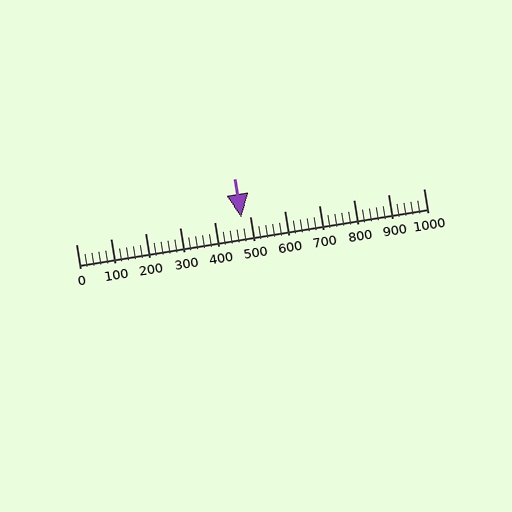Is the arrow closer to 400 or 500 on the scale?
The arrow is closer to 500.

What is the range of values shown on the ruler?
The ruler shows values from 0 to 1000.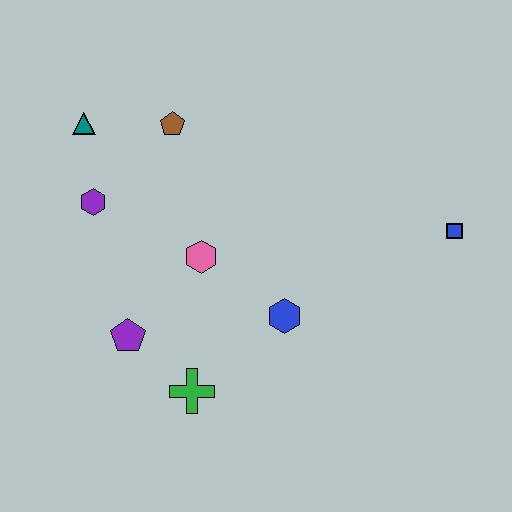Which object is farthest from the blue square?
The teal triangle is farthest from the blue square.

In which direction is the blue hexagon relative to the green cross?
The blue hexagon is to the right of the green cross.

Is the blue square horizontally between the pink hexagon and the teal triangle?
No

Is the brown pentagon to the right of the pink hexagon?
No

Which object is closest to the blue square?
The blue hexagon is closest to the blue square.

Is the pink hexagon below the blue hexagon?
No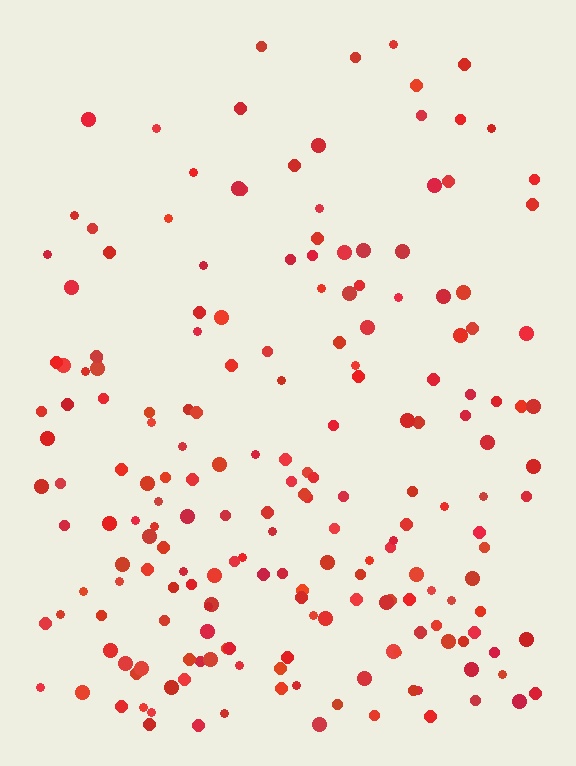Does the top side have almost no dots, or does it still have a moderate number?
Still a moderate number, just noticeably fewer than the bottom.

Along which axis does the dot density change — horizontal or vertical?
Vertical.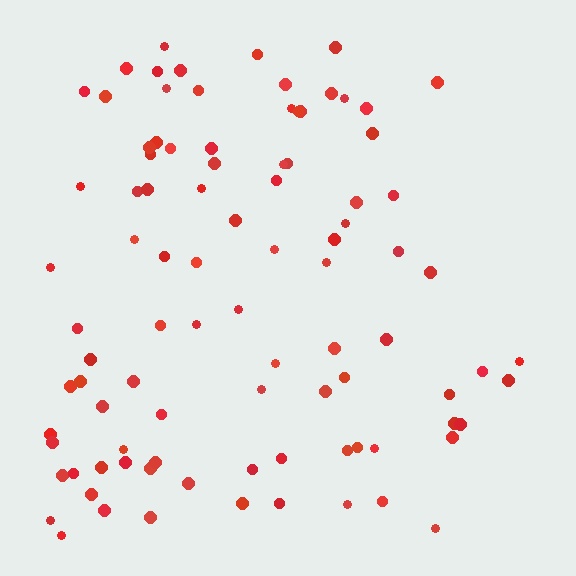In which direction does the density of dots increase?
From right to left, with the left side densest.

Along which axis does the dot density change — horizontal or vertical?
Horizontal.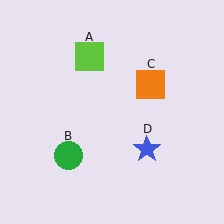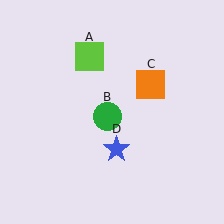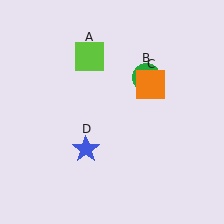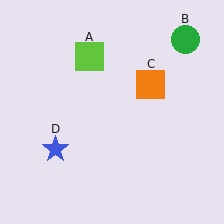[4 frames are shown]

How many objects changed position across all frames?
2 objects changed position: green circle (object B), blue star (object D).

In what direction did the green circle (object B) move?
The green circle (object B) moved up and to the right.